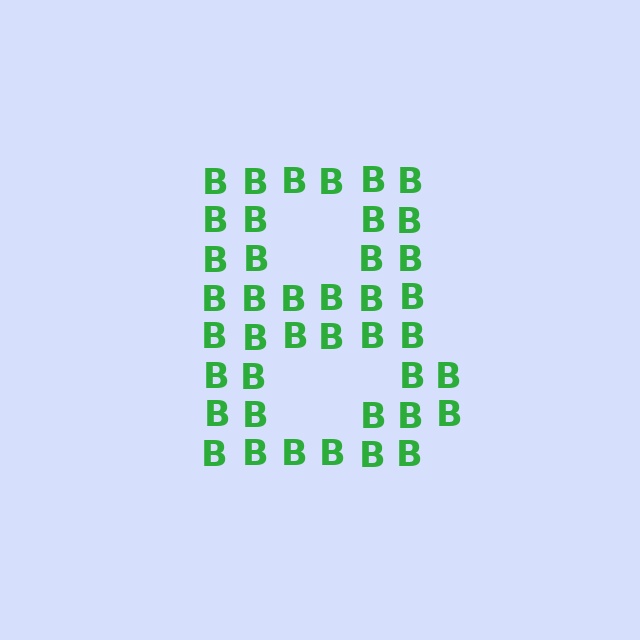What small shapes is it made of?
It is made of small letter B's.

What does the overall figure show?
The overall figure shows the letter B.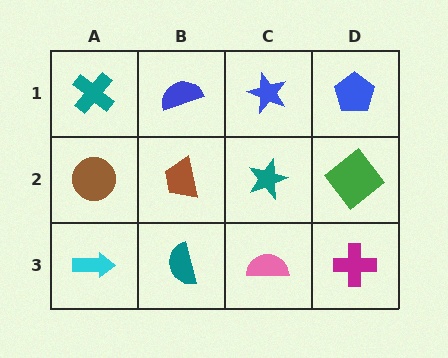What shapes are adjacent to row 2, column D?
A blue pentagon (row 1, column D), a magenta cross (row 3, column D), a teal star (row 2, column C).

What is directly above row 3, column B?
A brown trapezoid.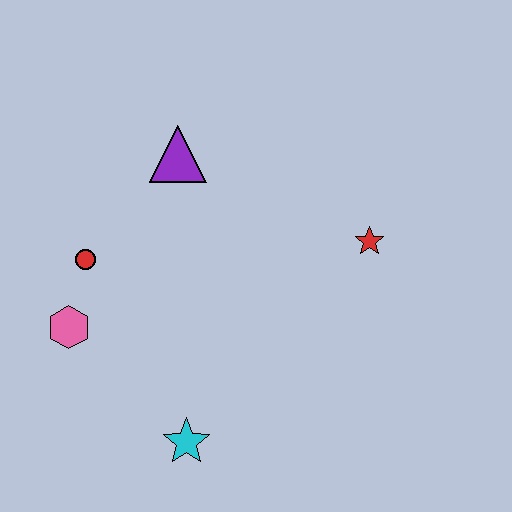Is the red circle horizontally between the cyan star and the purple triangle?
No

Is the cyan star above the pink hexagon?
No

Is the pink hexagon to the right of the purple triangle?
No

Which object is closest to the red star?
The purple triangle is closest to the red star.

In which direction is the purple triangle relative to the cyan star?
The purple triangle is above the cyan star.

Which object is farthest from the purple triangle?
The cyan star is farthest from the purple triangle.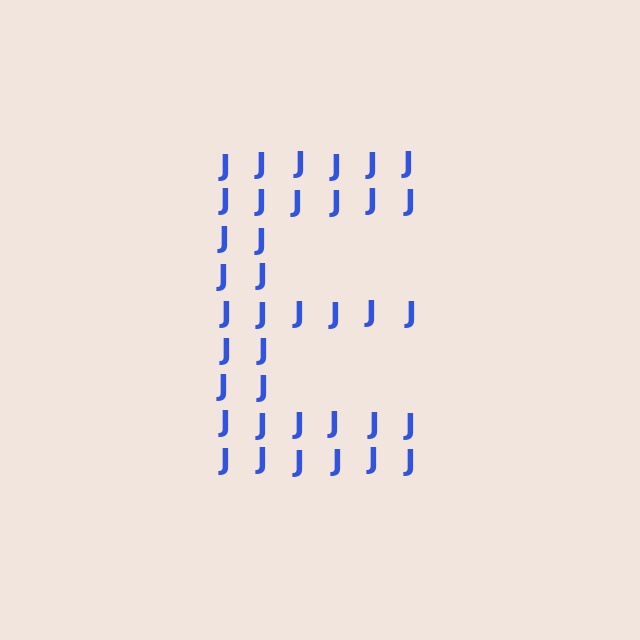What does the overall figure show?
The overall figure shows the letter E.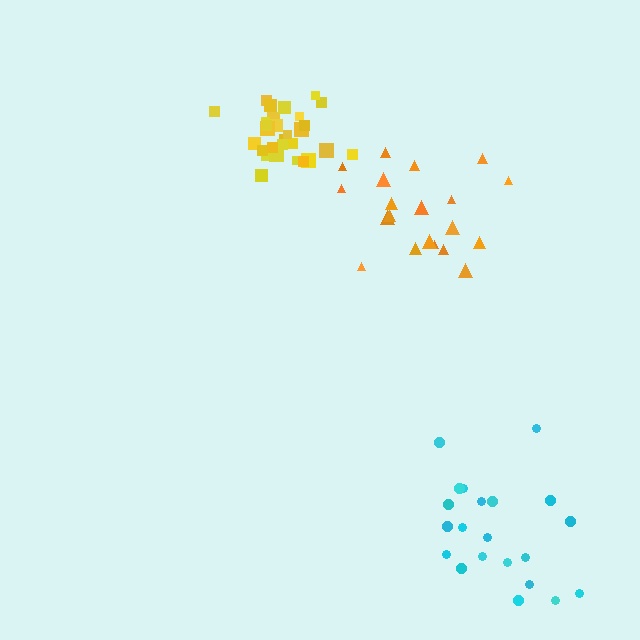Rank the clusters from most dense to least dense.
yellow, orange, cyan.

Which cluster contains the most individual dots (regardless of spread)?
Yellow (29).